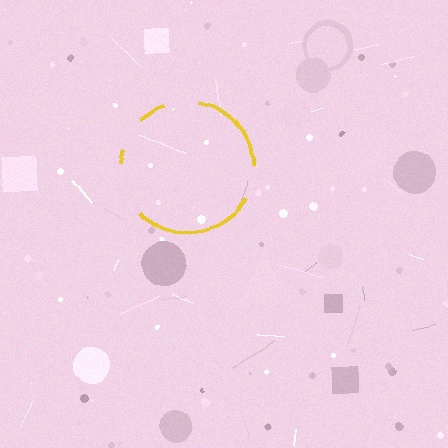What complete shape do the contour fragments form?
The contour fragments form a circle.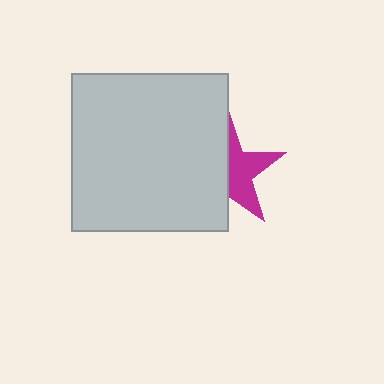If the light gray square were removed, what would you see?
You would see the complete magenta star.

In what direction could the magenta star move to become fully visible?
The magenta star could move right. That would shift it out from behind the light gray square entirely.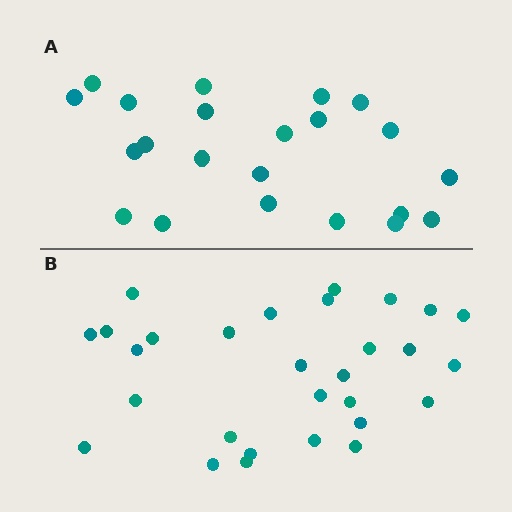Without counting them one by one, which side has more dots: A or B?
Region B (the bottom region) has more dots.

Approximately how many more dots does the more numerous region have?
Region B has roughly 8 or so more dots than region A.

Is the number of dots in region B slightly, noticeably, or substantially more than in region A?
Region B has noticeably more, but not dramatically so. The ratio is roughly 1.3 to 1.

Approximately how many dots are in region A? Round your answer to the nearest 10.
About 20 dots. (The exact count is 22, which rounds to 20.)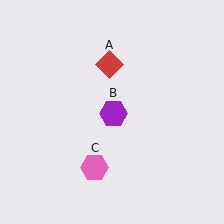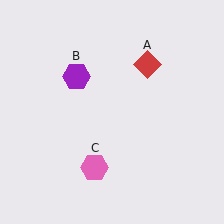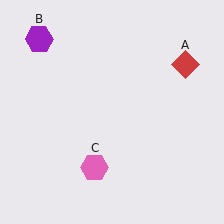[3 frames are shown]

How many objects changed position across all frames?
2 objects changed position: red diamond (object A), purple hexagon (object B).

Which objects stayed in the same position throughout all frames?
Pink hexagon (object C) remained stationary.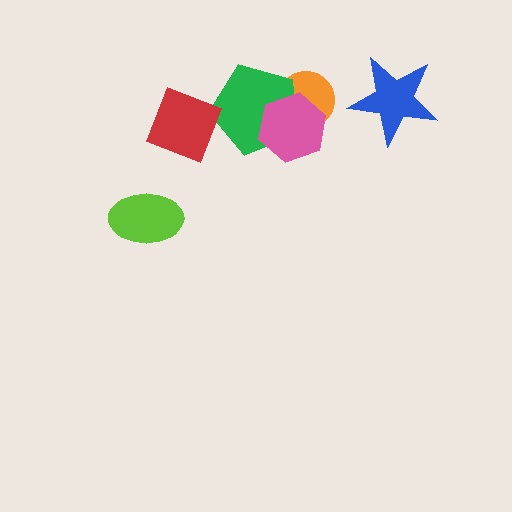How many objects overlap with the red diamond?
1 object overlaps with the red diamond.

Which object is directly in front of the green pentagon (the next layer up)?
The red diamond is directly in front of the green pentagon.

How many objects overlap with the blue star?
0 objects overlap with the blue star.